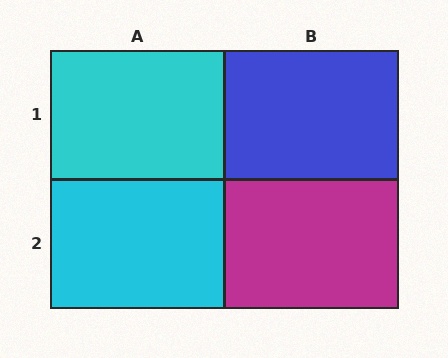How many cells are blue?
1 cell is blue.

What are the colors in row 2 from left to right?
Cyan, magenta.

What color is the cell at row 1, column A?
Cyan.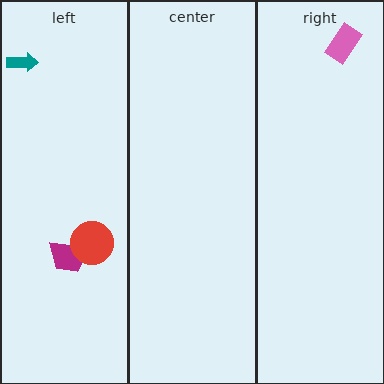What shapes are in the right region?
The pink rectangle.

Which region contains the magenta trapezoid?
The left region.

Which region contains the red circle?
The left region.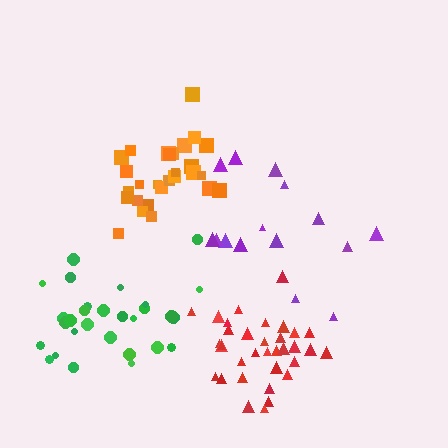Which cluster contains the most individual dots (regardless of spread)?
Red (34).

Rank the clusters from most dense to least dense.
red, orange, green, purple.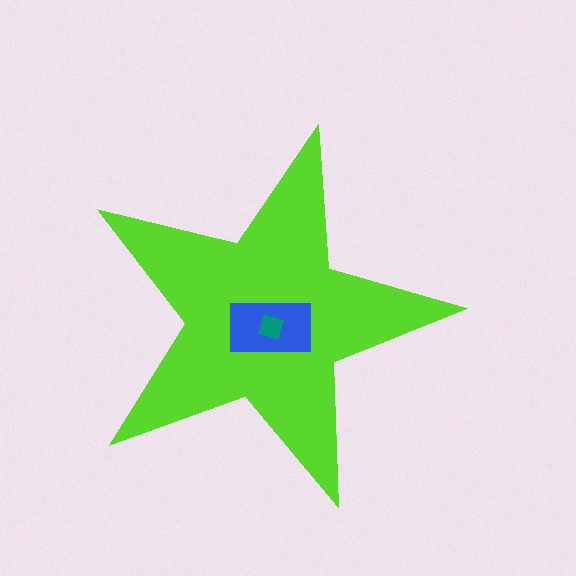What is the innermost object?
The teal square.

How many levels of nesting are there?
3.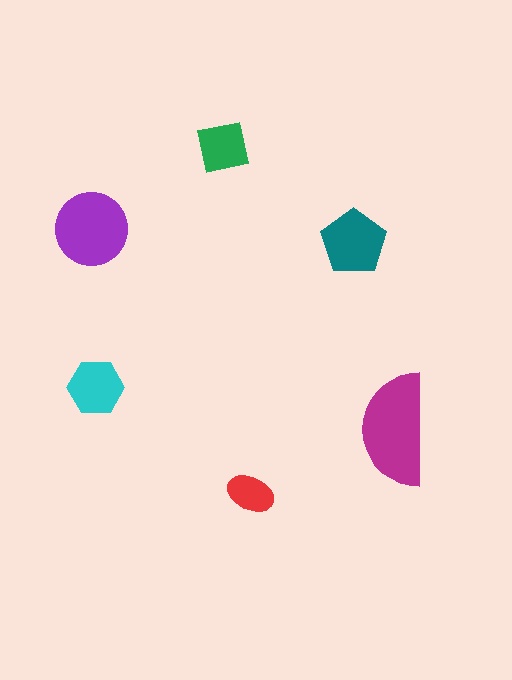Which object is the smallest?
The red ellipse.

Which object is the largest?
The magenta semicircle.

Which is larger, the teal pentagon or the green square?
The teal pentagon.